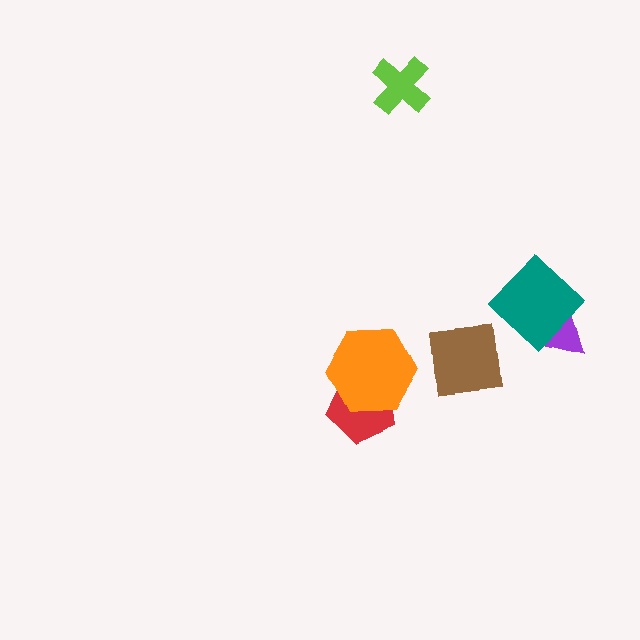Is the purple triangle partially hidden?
Yes, it is partially covered by another shape.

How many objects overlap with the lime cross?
0 objects overlap with the lime cross.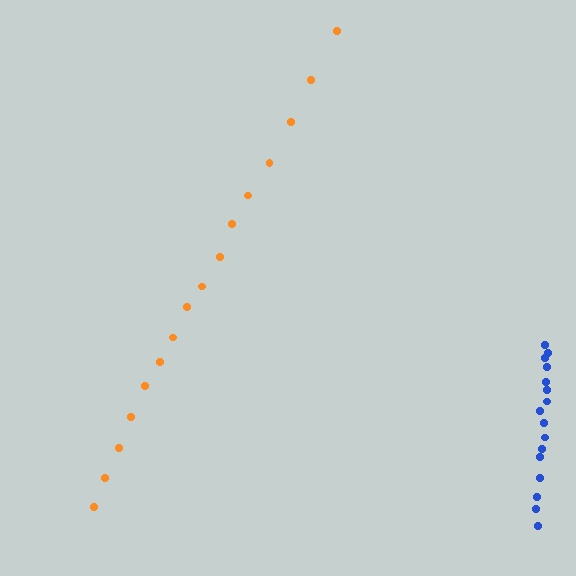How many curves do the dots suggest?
There are 2 distinct paths.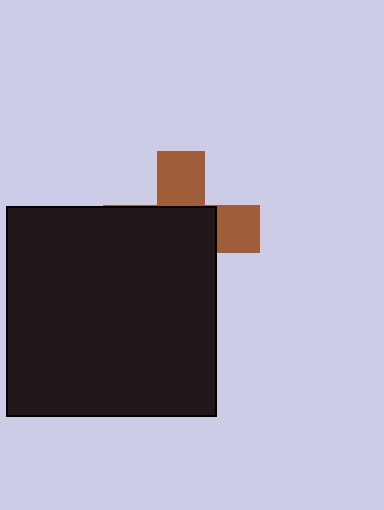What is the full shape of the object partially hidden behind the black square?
The partially hidden object is a brown cross.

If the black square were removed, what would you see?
You would see the complete brown cross.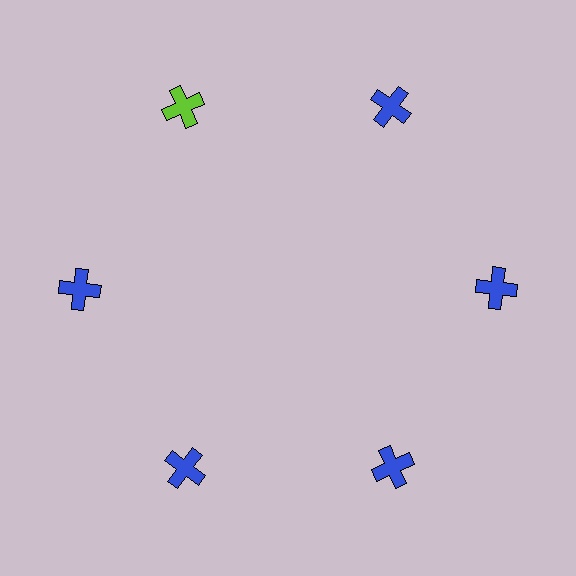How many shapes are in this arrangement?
There are 6 shapes arranged in a ring pattern.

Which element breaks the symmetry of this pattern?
The lime cross at roughly the 11 o'clock position breaks the symmetry. All other shapes are blue crosses.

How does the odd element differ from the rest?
It has a different color: lime instead of blue.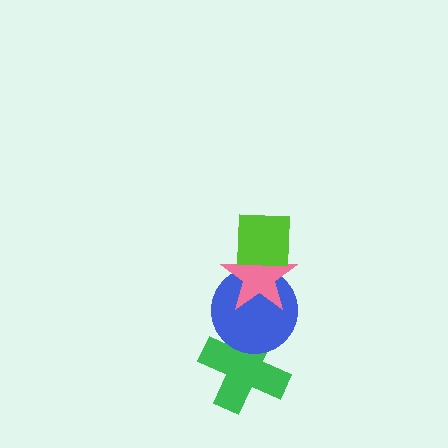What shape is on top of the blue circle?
The pink star is on top of the blue circle.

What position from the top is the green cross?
The green cross is 4th from the top.